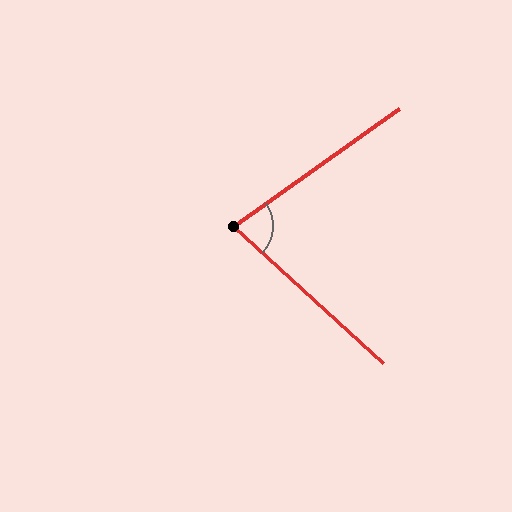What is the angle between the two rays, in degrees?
Approximately 78 degrees.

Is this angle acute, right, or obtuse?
It is acute.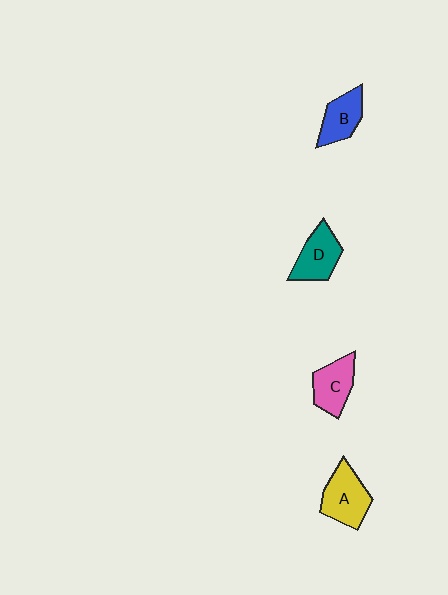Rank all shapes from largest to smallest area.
From largest to smallest: A (yellow), D (teal), C (pink), B (blue).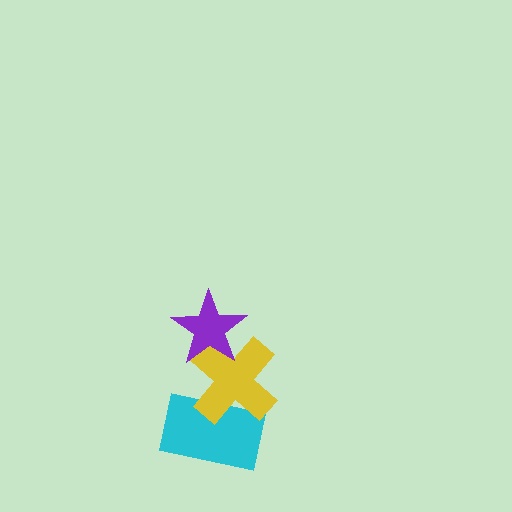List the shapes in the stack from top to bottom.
From top to bottom: the purple star, the yellow cross, the cyan rectangle.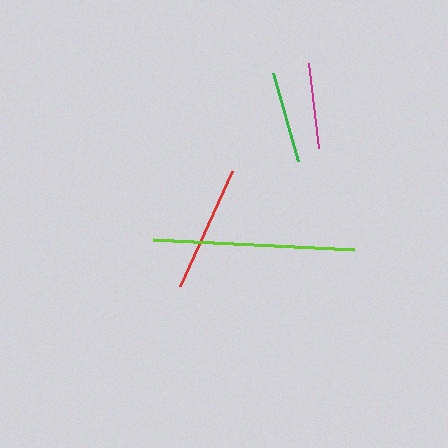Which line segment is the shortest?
The magenta line is the shortest at approximately 85 pixels.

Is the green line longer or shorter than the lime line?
The lime line is longer than the green line.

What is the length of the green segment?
The green segment is approximately 91 pixels long.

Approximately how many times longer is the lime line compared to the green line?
The lime line is approximately 2.2 times the length of the green line.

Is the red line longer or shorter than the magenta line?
The red line is longer than the magenta line.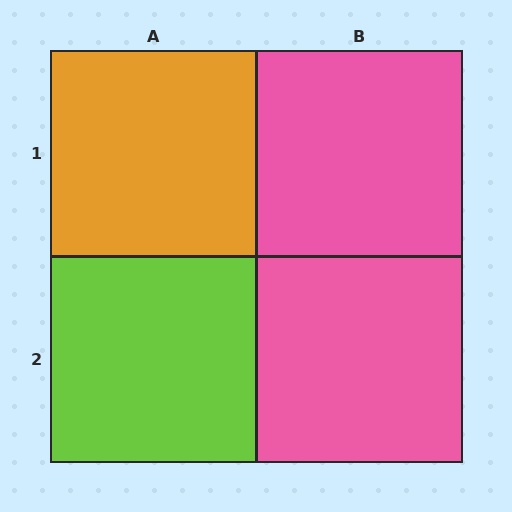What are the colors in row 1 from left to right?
Orange, pink.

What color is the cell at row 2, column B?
Pink.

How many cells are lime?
1 cell is lime.